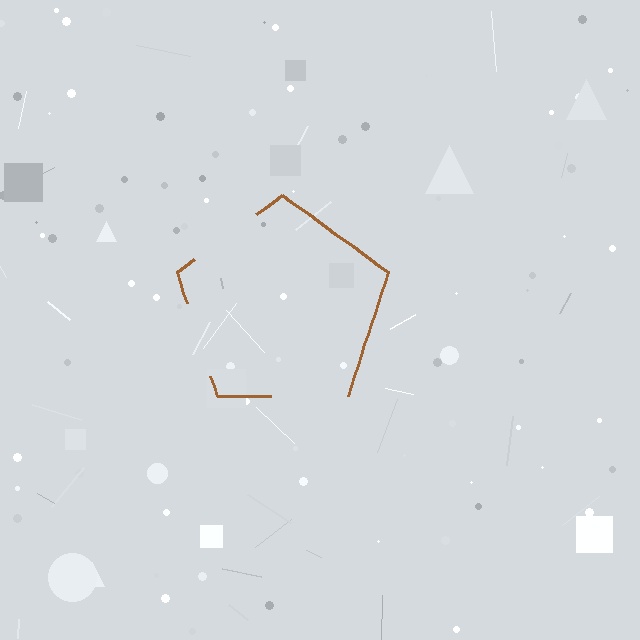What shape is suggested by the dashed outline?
The dashed outline suggests a pentagon.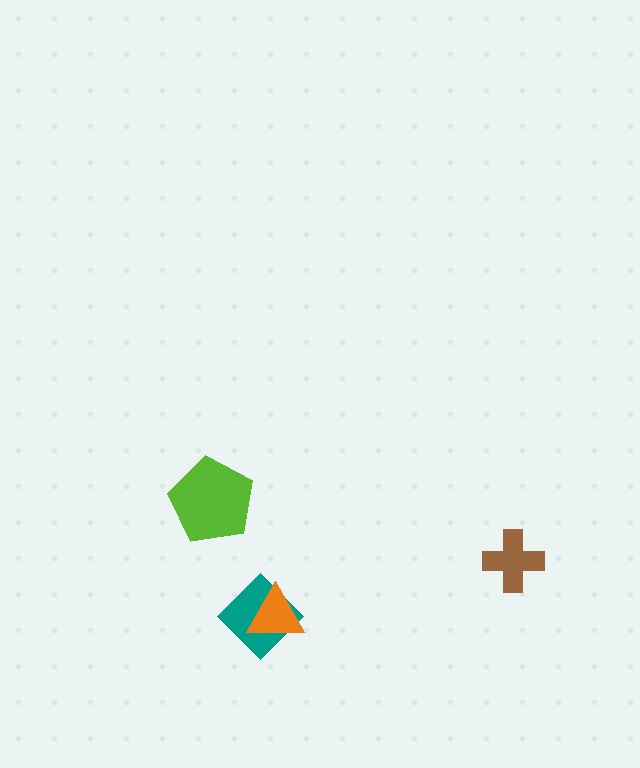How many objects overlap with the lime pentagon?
0 objects overlap with the lime pentagon.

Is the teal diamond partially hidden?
Yes, it is partially covered by another shape.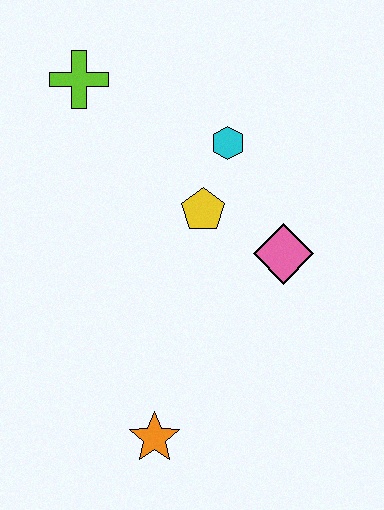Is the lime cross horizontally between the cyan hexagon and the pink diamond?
No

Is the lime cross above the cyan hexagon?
Yes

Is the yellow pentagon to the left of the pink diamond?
Yes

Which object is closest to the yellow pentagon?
The cyan hexagon is closest to the yellow pentagon.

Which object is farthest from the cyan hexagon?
The orange star is farthest from the cyan hexagon.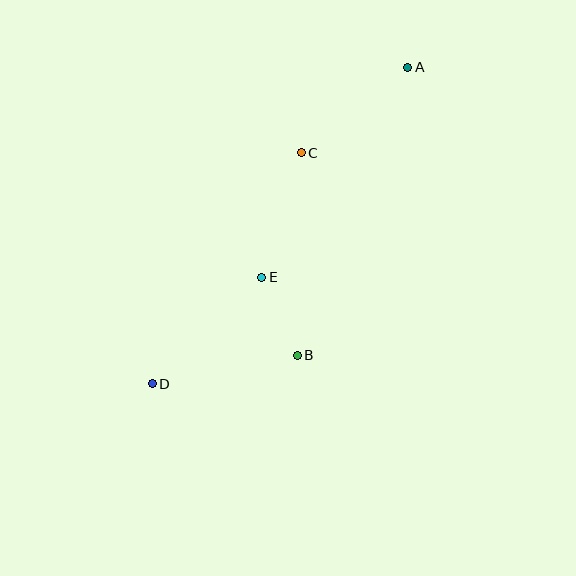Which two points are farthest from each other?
Points A and D are farthest from each other.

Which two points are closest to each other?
Points B and E are closest to each other.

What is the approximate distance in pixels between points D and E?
The distance between D and E is approximately 153 pixels.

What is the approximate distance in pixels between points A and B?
The distance between A and B is approximately 309 pixels.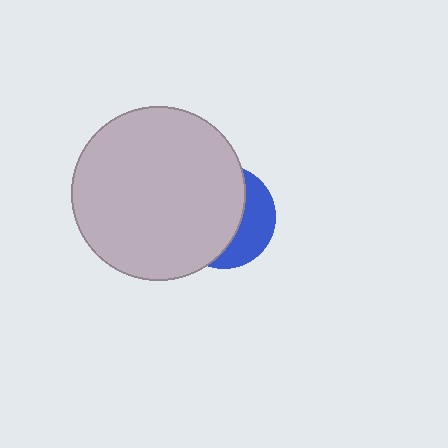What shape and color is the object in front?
The object in front is a light gray circle.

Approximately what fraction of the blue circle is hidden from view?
Roughly 65% of the blue circle is hidden behind the light gray circle.